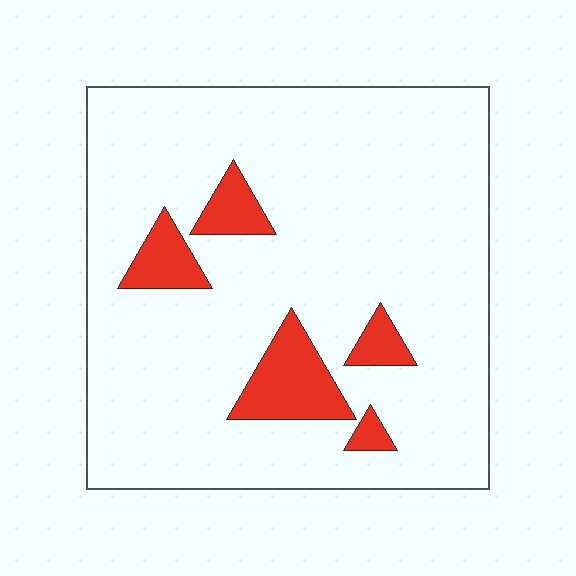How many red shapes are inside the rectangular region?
5.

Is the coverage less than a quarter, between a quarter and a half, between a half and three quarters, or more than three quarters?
Less than a quarter.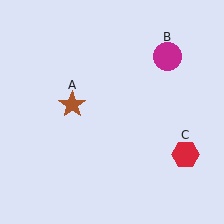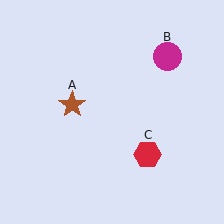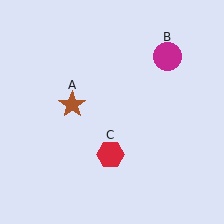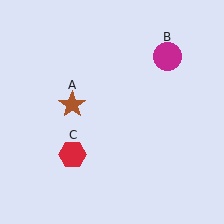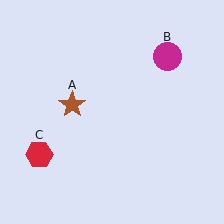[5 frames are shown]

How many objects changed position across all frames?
1 object changed position: red hexagon (object C).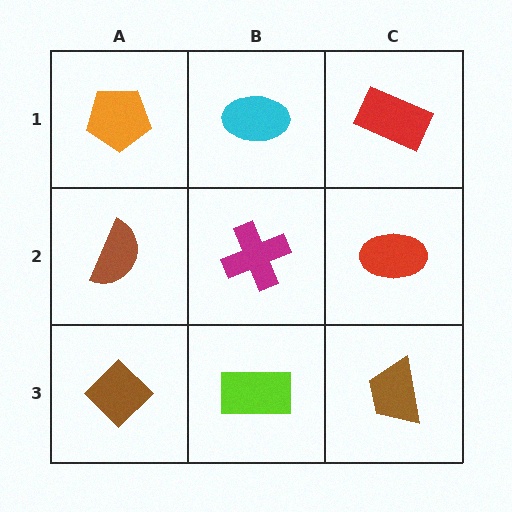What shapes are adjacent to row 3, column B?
A magenta cross (row 2, column B), a brown diamond (row 3, column A), a brown trapezoid (row 3, column C).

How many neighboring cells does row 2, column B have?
4.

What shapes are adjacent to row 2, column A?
An orange pentagon (row 1, column A), a brown diamond (row 3, column A), a magenta cross (row 2, column B).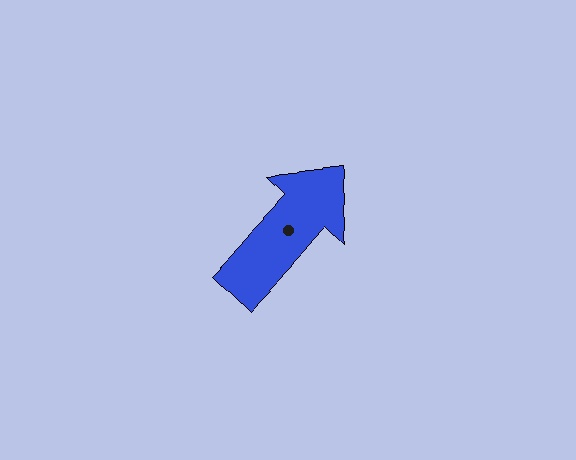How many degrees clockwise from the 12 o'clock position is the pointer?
Approximately 43 degrees.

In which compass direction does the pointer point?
Northeast.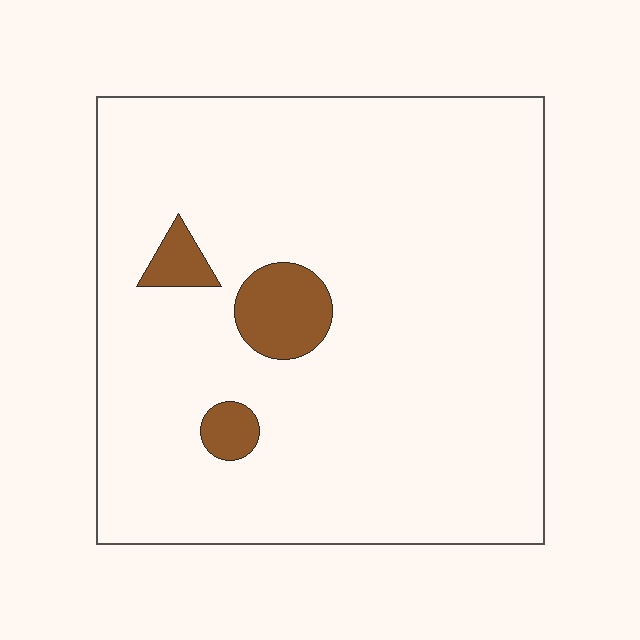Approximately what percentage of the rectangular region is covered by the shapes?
Approximately 5%.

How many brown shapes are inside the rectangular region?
3.